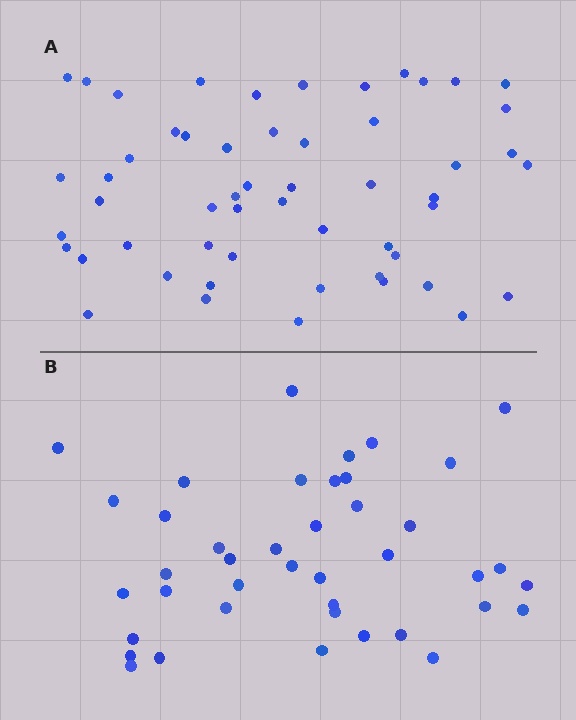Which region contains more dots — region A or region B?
Region A (the top region) has more dots.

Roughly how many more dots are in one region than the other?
Region A has approximately 15 more dots than region B.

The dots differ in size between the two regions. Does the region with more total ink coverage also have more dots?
No. Region B has more total ink coverage because its dots are larger, but region A actually contains more individual dots. Total area can be misleading — the number of items is what matters here.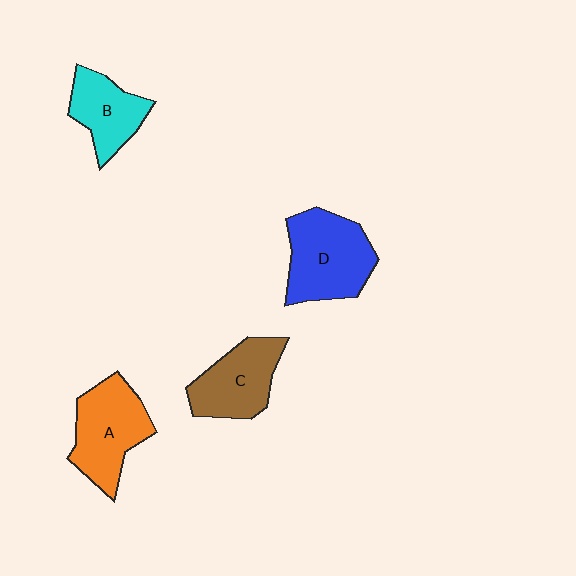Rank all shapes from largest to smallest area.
From largest to smallest: D (blue), A (orange), C (brown), B (cyan).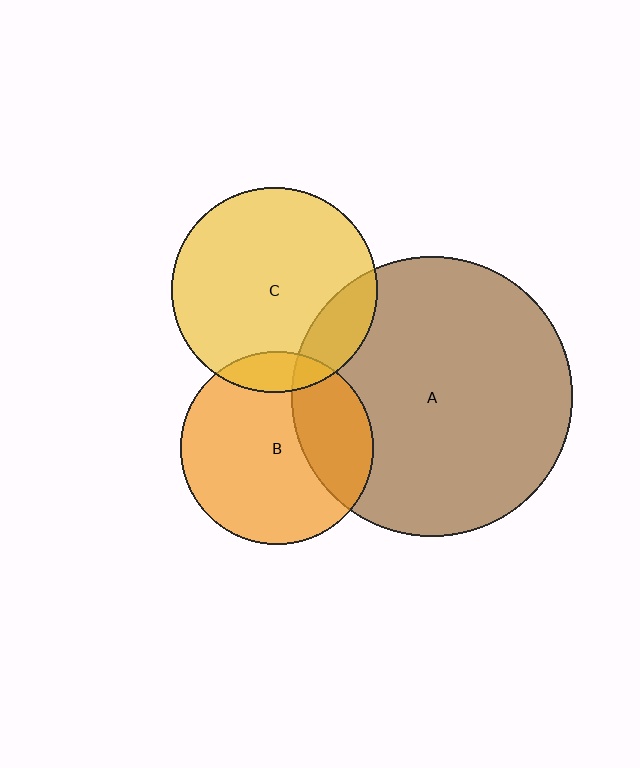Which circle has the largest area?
Circle A (brown).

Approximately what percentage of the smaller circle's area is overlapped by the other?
Approximately 10%.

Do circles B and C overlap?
Yes.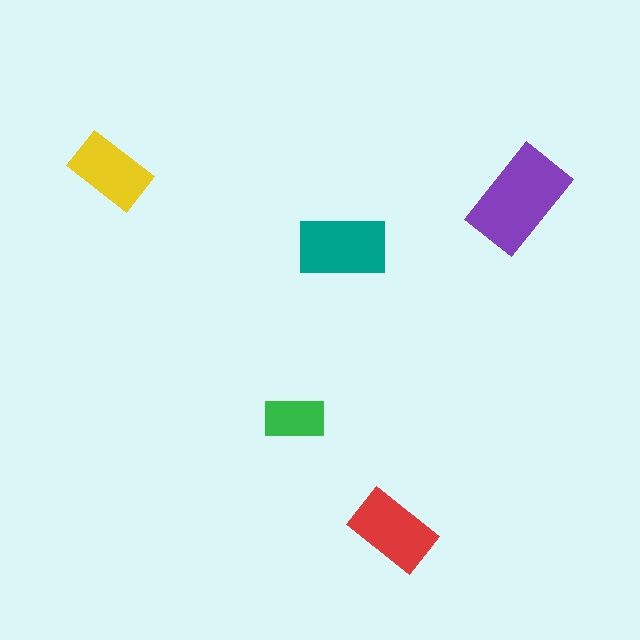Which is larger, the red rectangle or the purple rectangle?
The purple one.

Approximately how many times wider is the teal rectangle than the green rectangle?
About 1.5 times wider.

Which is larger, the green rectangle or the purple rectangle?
The purple one.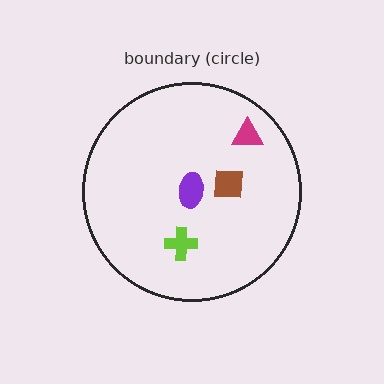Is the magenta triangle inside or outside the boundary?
Inside.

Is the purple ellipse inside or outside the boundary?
Inside.